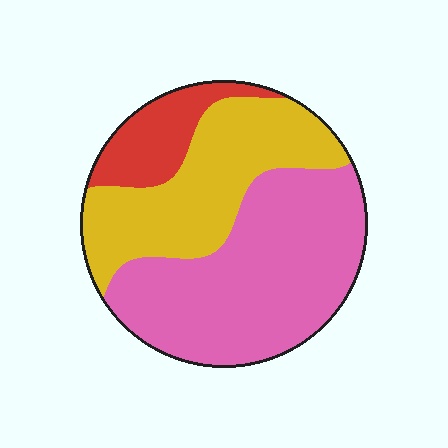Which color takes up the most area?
Pink, at roughly 50%.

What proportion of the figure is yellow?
Yellow takes up about one third (1/3) of the figure.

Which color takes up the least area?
Red, at roughly 15%.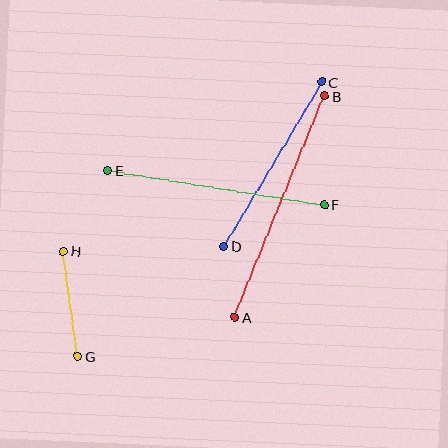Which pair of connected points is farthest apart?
Points A and B are farthest apart.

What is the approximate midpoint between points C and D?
The midpoint is at approximately (273, 164) pixels.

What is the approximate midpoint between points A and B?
The midpoint is at approximately (280, 207) pixels.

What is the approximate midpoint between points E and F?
The midpoint is at approximately (216, 188) pixels.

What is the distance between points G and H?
The distance is approximately 106 pixels.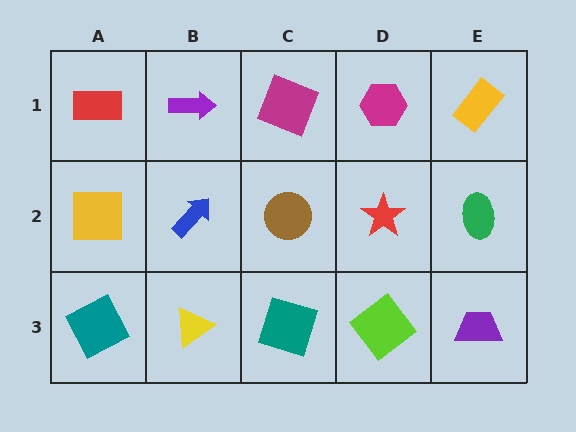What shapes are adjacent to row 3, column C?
A brown circle (row 2, column C), a yellow triangle (row 3, column B), a lime diamond (row 3, column D).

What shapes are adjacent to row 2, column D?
A magenta hexagon (row 1, column D), a lime diamond (row 3, column D), a brown circle (row 2, column C), a green ellipse (row 2, column E).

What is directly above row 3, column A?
A yellow square.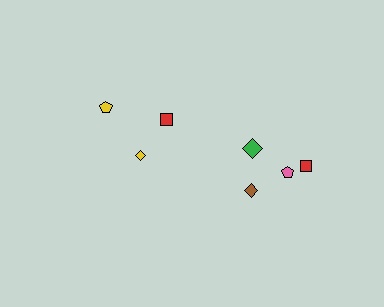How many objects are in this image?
There are 7 objects.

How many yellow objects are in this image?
There are 2 yellow objects.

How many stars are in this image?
There are no stars.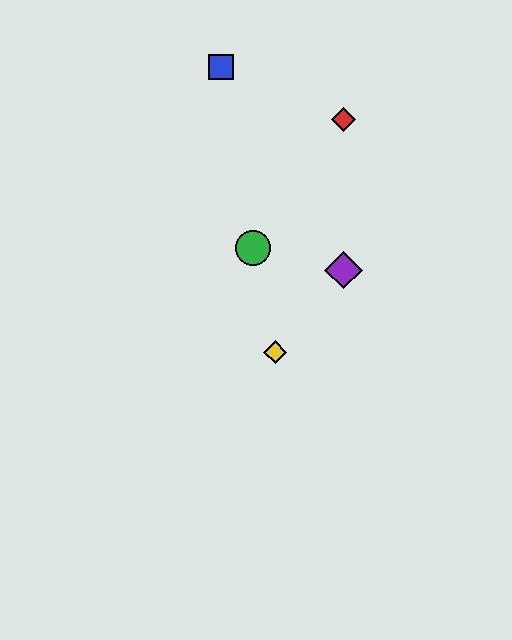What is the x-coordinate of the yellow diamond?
The yellow diamond is at x≈275.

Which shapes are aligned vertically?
The red diamond, the purple diamond are aligned vertically.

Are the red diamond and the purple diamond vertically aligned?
Yes, both are at x≈343.